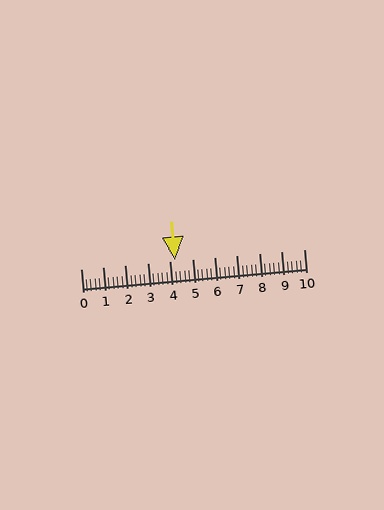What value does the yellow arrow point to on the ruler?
The yellow arrow points to approximately 4.2.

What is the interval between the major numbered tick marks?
The major tick marks are spaced 1 units apart.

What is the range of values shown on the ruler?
The ruler shows values from 0 to 10.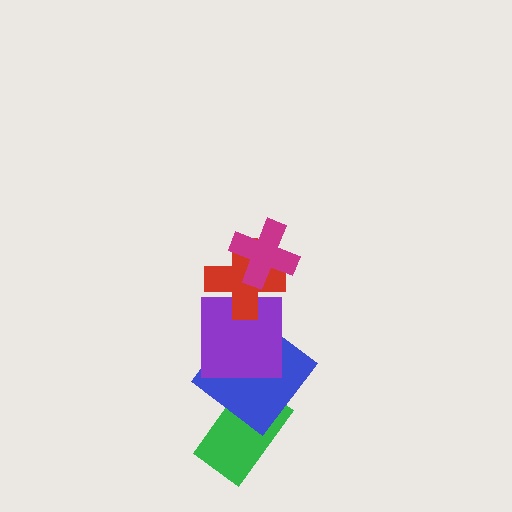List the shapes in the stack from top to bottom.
From top to bottom: the magenta cross, the red cross, the purple square, the blue diamond, the green rectangle.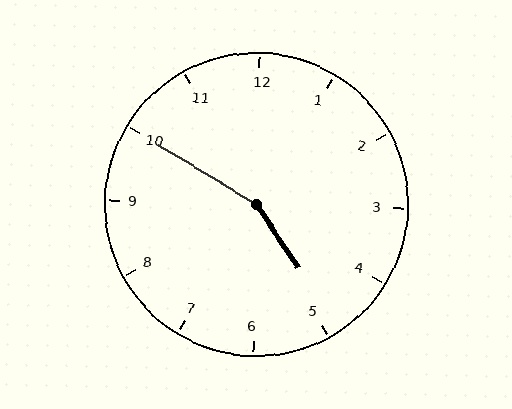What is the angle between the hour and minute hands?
Approximately 155 degrees.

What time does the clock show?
4:50.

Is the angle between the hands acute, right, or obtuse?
It is obtuse.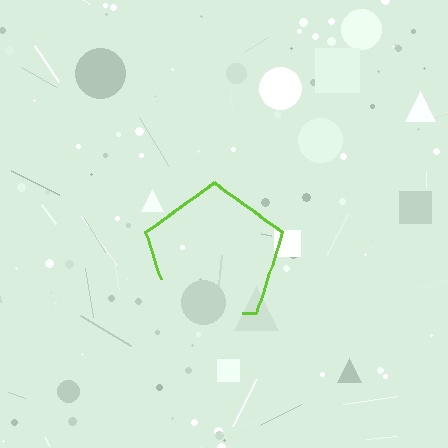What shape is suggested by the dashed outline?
The dashed outline suggests a pentagon.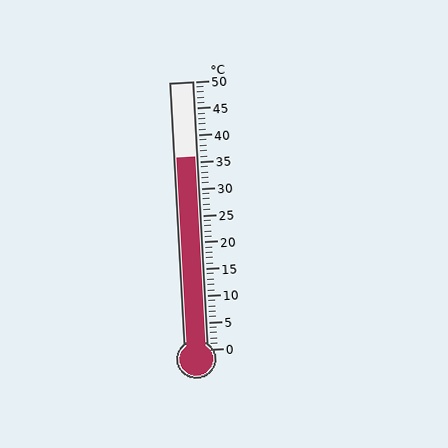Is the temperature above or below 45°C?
The temperature is below 45°C.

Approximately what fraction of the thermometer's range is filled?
The thermometer is filled to approximately 70% of its range.